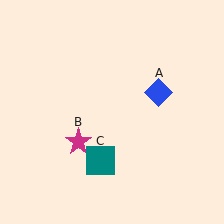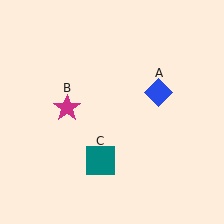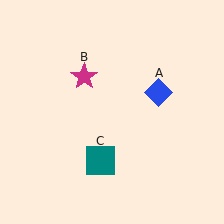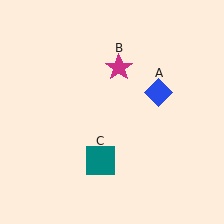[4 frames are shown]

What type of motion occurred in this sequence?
The magenta star (object B) rotated clockwise around the center of the scene.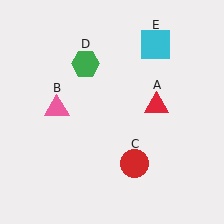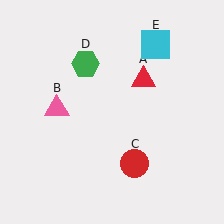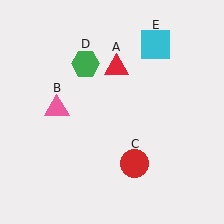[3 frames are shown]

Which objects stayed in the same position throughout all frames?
Pink triangle (object B) and red circle (object C) and green hexagon (object D) and cyan square (object E) remained stationary.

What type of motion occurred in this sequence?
The red triangle (object A) rotated counterclockwise around the center of the scene.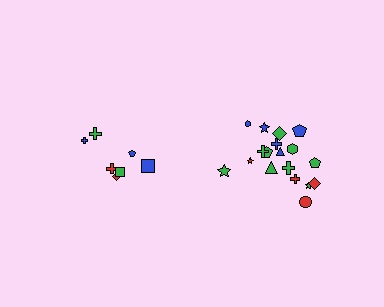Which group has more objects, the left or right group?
The right group.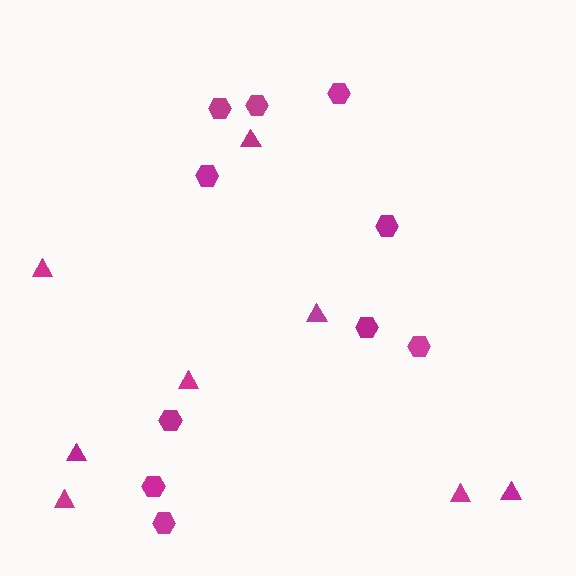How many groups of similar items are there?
There are 2 groups: one group of hexagons (10) and one group of triangles (8).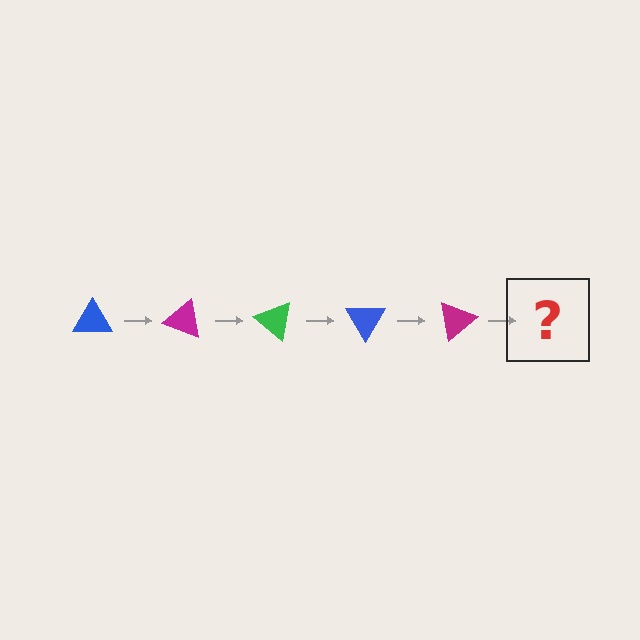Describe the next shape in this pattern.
It should be a green triangle, rotated 100 degrees from the start.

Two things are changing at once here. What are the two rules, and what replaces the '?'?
The two rules are that it rotates 20 degrees each step and the color cycles through blue, magenta, and green. The '?' should be a green triangle, rotated 100 degrees from the start.